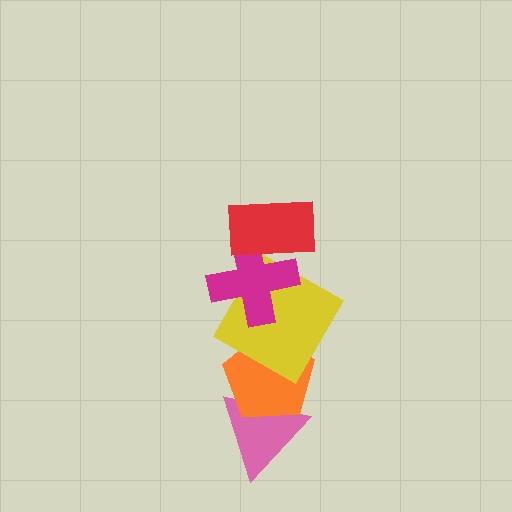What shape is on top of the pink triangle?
The orange pentagon is on top of the pink triangle.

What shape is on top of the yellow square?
The magenta cross is on top of the yellow square.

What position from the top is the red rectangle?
The red rectangle is 1st from the top.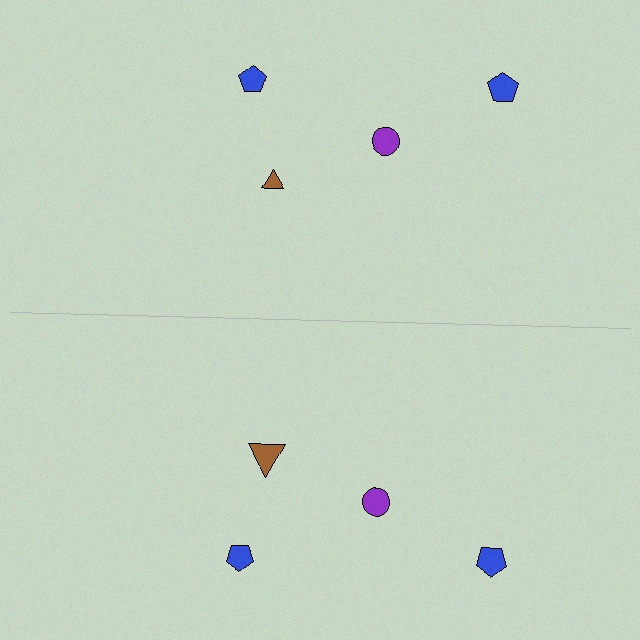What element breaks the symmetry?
The brown triangle on the bottom side has a different size than its mirror counterpart.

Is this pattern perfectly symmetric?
No, the pattern is not perfectly symmetric. The brown triangle on the bottom side has a different size than its mirror counterpart.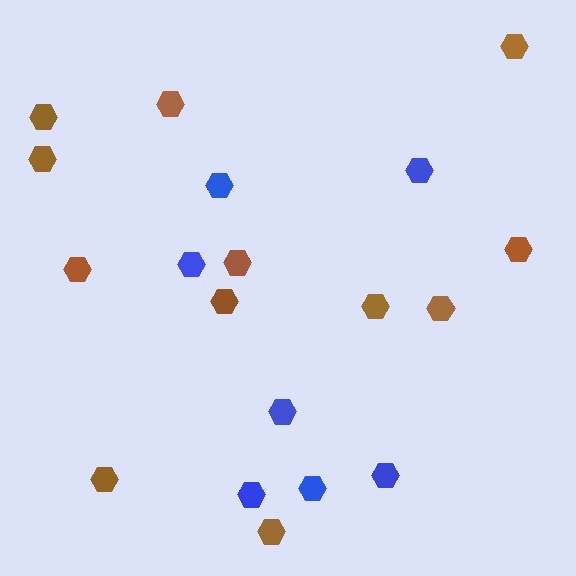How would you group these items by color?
There are 2 groups: one group of blue hexagons (7) and one group of brown hexagons (12).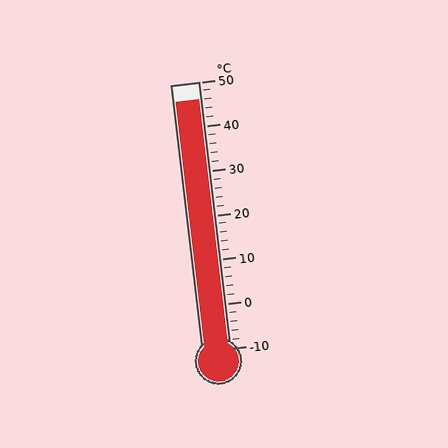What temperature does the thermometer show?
The thermometer shows approximately 46°C.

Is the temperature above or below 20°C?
The temperature is above 20°C.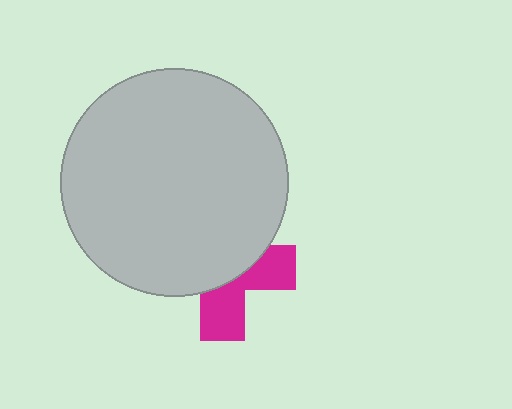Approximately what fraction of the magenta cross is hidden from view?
Roughly 60% of the magenta cross is hidden behind the light gray circle.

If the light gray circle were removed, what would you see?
You would see the complete magenta cross.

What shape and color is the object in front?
The object in front is a light gray circle.